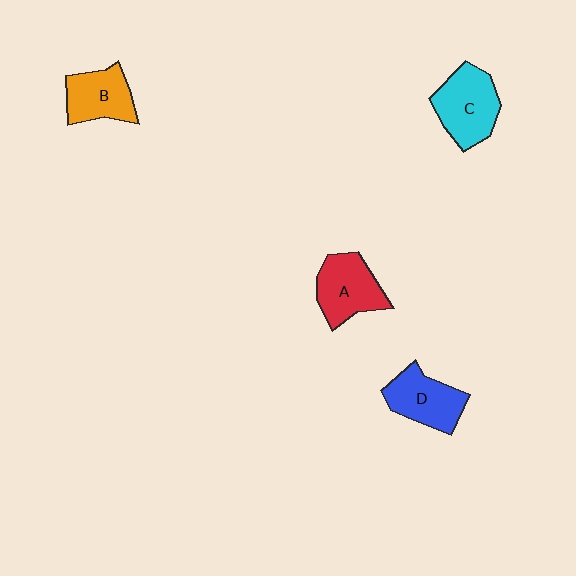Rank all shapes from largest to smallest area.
From largest to smallest: C (cyan), A (red), D (blue), B (orange).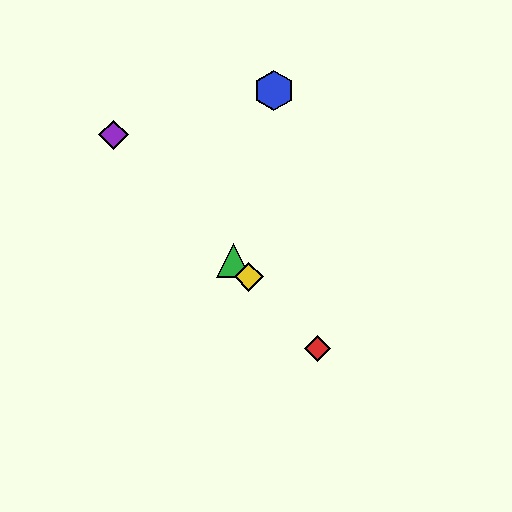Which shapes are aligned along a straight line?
The red diamond, the green triangle, the yellow diamond, the purple diamond are aligned along a straight line.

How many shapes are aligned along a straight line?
4 shapes (the red diamond, the green triangle, the yellow diamond, the purple diamond) are aligned along a straight line.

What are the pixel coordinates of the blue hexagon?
The blue hexagon is at (274, 90).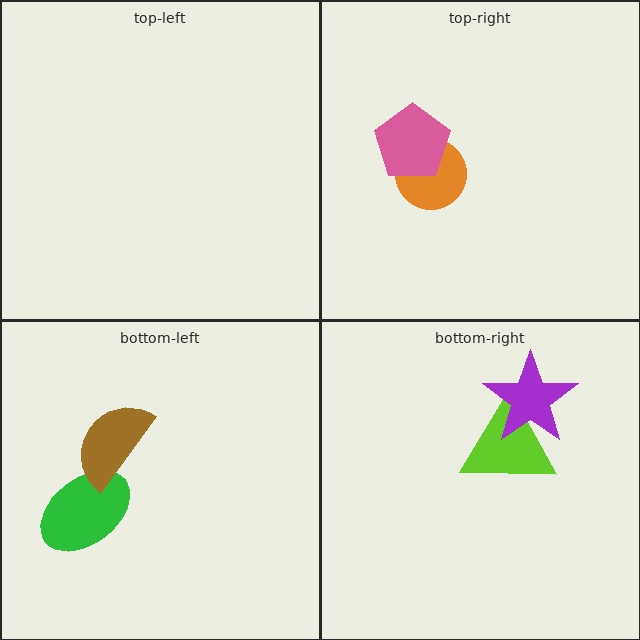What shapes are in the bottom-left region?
The green ellipse, the brown semicircle.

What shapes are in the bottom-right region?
The lime triangle, the purple star.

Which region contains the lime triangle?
The bottom-right region.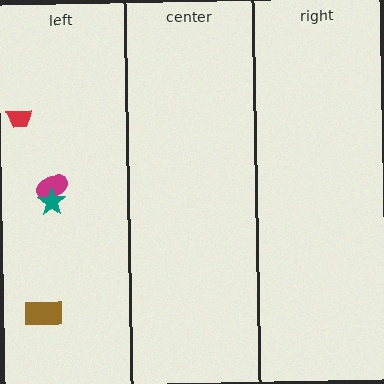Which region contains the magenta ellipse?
The left region.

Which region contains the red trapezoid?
The left region.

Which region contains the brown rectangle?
The left region.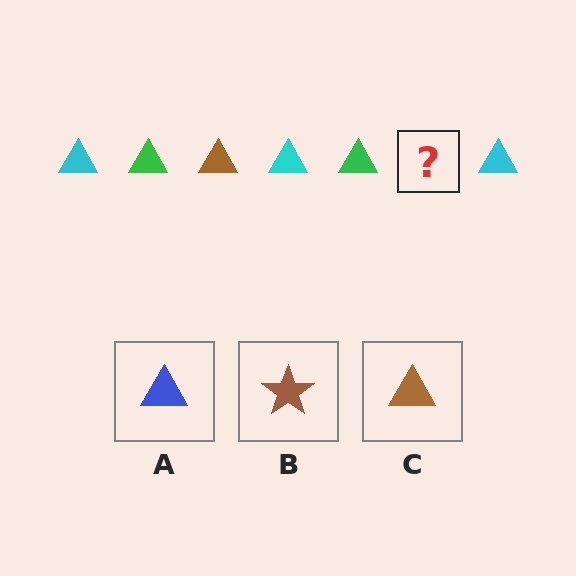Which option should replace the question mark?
Option C.